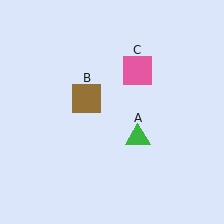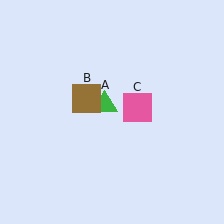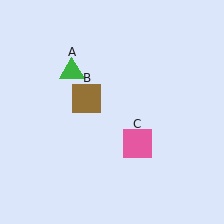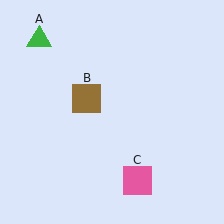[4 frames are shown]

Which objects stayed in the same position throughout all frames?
Brown square (object B) remained stationary.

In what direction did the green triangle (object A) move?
The green triangle (object A) moved up and to the left.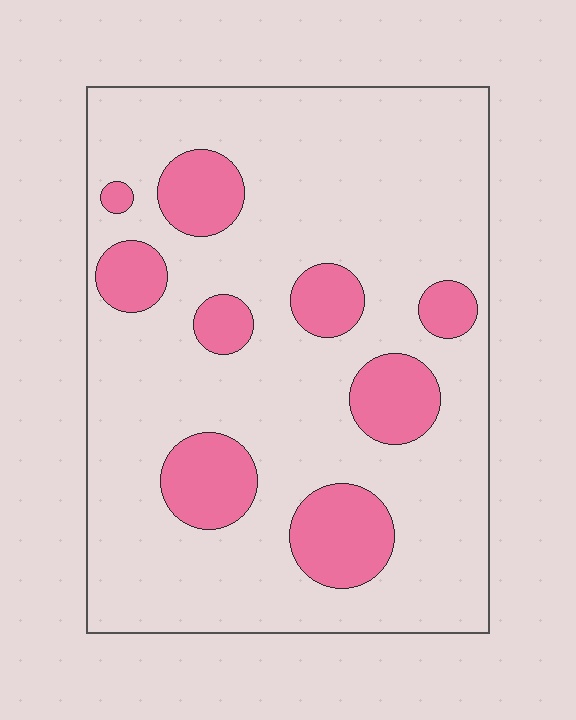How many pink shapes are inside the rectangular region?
9.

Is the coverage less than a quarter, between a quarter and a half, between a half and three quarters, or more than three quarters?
Less than a quarter.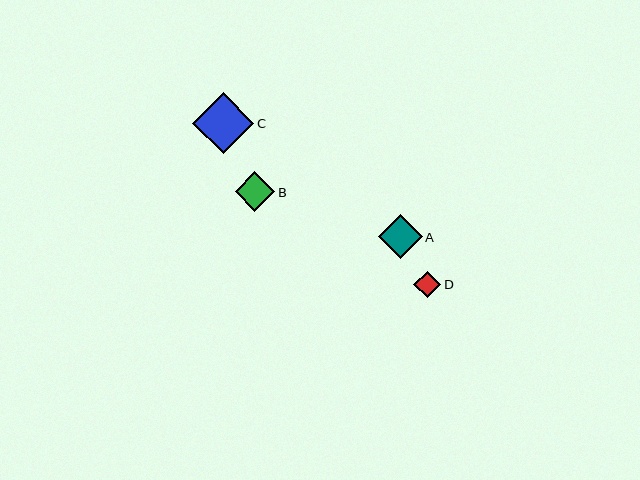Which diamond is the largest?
Diamond C is the largest with a size of approximately 61 pixels.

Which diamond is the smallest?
Diamond D is the smallest with a size of approximately 27 pixels.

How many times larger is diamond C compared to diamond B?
Diamond C is approximately 1.5 times the size of diamond B.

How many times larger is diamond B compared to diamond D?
Diamond B is approximately 1.5 times the size of diamond D.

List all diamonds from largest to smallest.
From largest to smallest: C, A, B, D.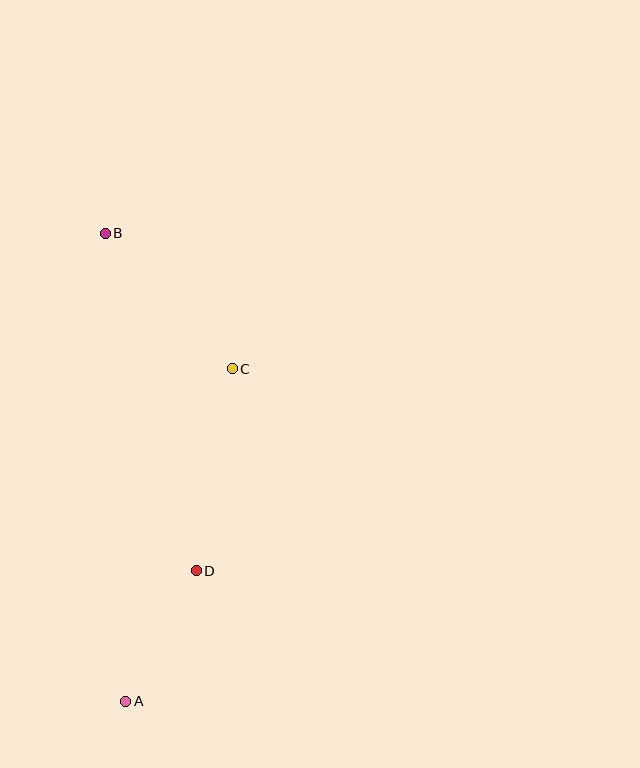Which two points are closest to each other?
Points A and D are closest to each other.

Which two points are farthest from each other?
Points A and B are farthest from each other.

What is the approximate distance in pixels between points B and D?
The distance between B and D is approximately 350 pixels.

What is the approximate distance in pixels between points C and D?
The distance between C and D is approximately 205 pixels.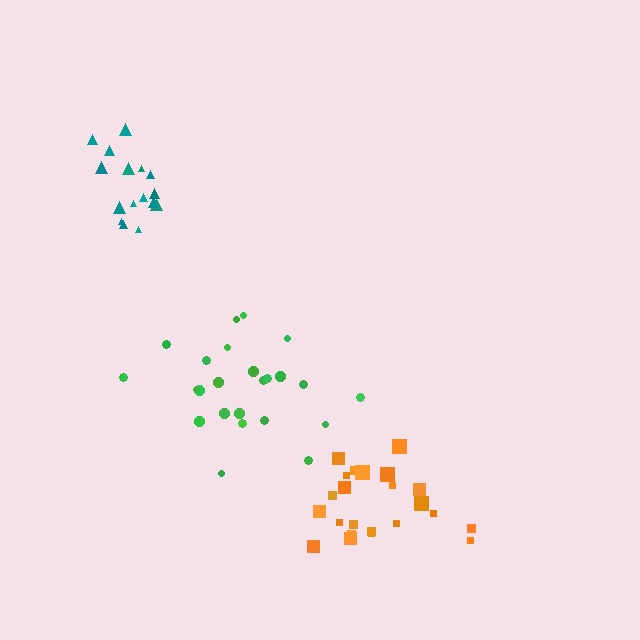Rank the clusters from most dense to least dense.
orange, teal, green.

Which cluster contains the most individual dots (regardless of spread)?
Green (24).